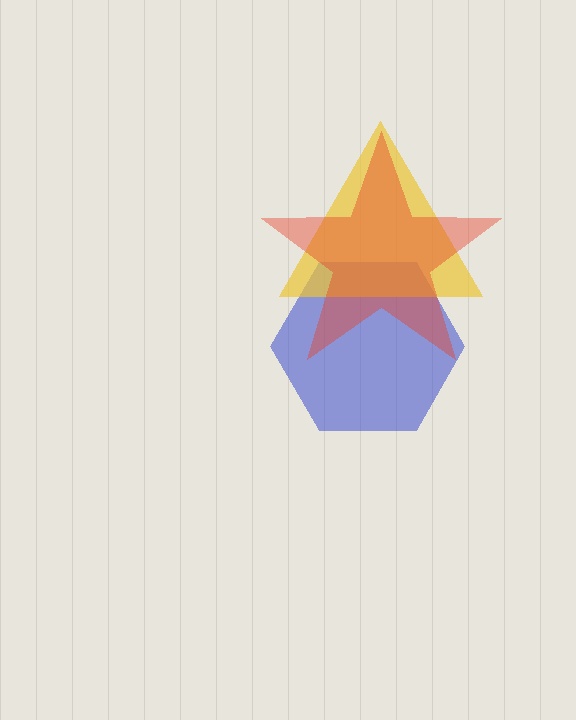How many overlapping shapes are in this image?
There are 3 overlapping shapes in the image.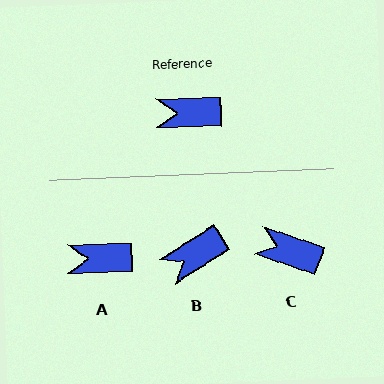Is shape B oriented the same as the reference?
No, it is off by about 32 degrees.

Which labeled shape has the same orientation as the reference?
A.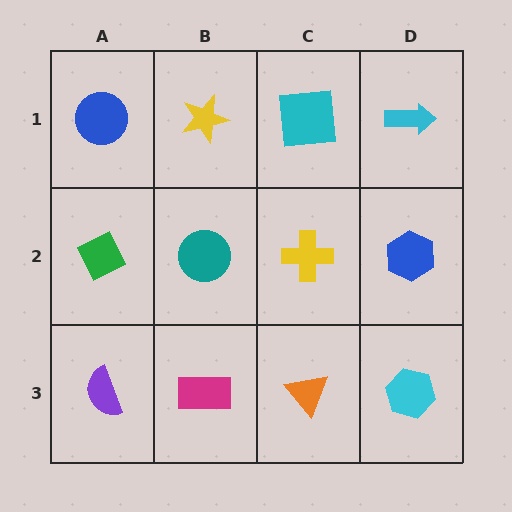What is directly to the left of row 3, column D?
An orange triangle.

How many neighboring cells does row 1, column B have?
3.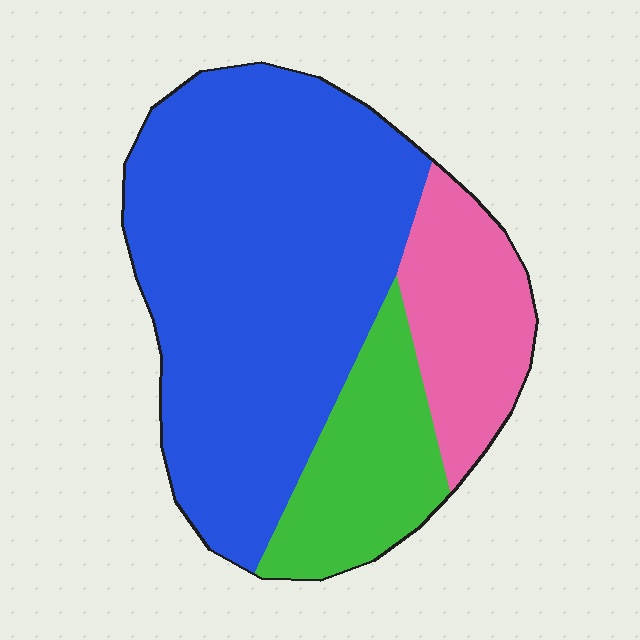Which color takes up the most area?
Blue, at roughly 65%.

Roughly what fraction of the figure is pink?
Pink takes up about one sixth (1/6) of the figure.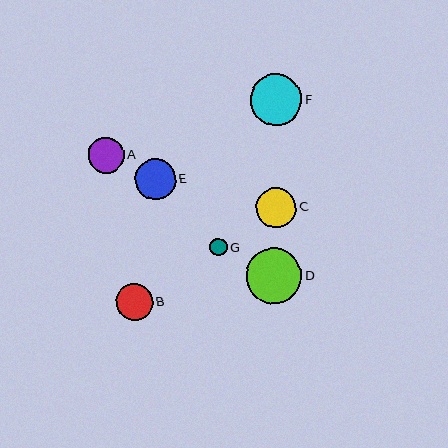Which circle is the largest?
Circle D is the largest with a size of approximately 55 pixels.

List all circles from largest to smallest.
From largest to smallest: D, F, C, E, B, A, G.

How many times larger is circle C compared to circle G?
Circle C is approximately 2.3 times the size of circle G.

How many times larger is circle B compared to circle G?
Circle B is approximately 2.1 times the size of circle G.